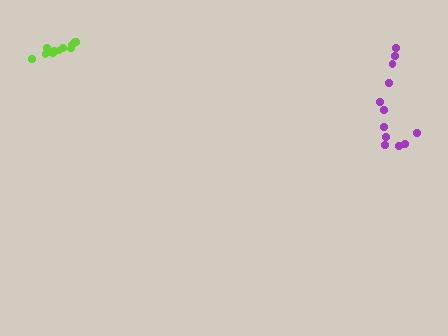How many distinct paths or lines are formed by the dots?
There are 2 distinct paths.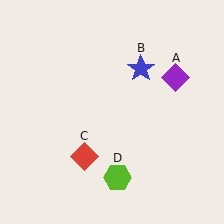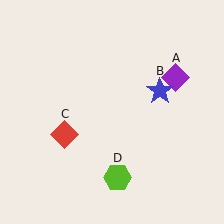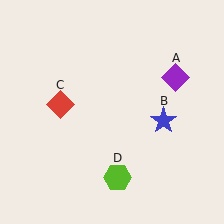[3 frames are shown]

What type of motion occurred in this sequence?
The blue star (object B), red diamond (object C) rotated clockwise around the center of the scene.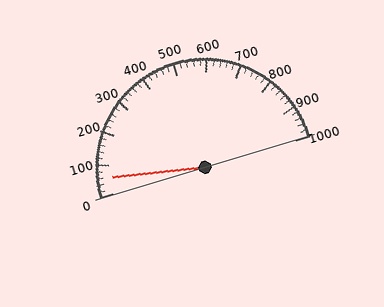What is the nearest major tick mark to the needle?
The nearest major tick mark is 100.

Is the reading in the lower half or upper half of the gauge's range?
The reading is in the lower half of the range (0 to 1000).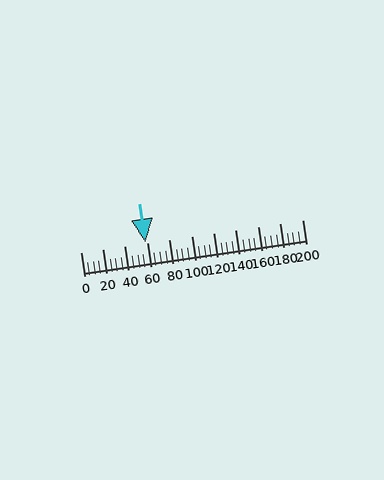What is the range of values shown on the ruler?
The ruler shows values from 0 to 200.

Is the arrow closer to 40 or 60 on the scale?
The arrow is closer to 60.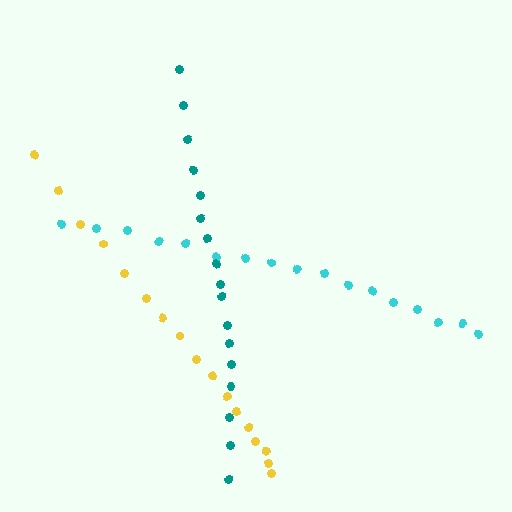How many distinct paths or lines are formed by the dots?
There are 3 distinct paths.